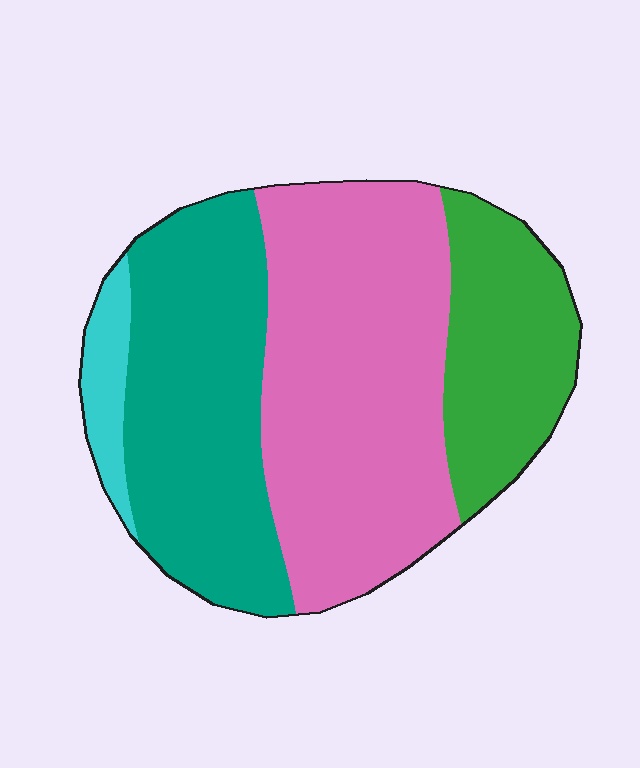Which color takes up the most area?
Pink, at roughly 45%.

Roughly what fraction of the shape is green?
Green covers roughly 20% of the shape.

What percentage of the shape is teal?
Teal covers 32% of the shape.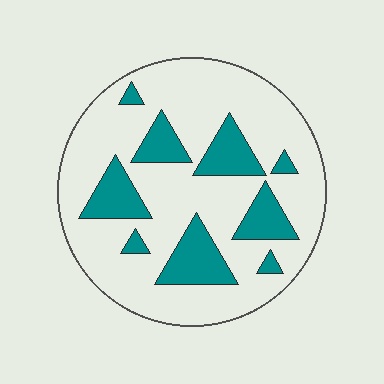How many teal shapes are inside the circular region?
9.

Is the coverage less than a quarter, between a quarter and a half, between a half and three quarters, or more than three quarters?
Less than a quarter.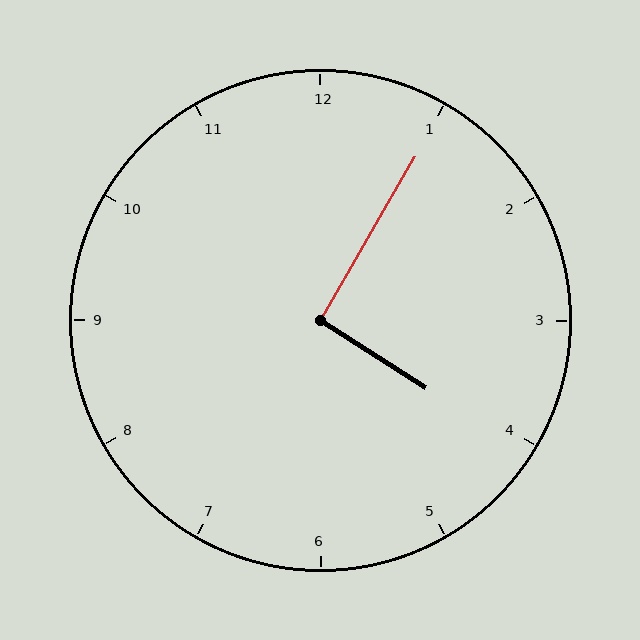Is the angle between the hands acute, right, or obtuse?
It is right.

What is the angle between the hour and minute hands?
Approximately 92 degrees.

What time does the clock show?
4:05.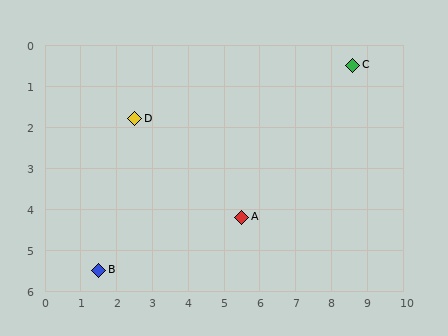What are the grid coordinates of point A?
Point A is at approximately (5.5, 4.2).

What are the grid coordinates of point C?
Point C is at approximately (8.6, 0.5).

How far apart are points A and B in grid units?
Points A and B are about 4.2 grid units apart.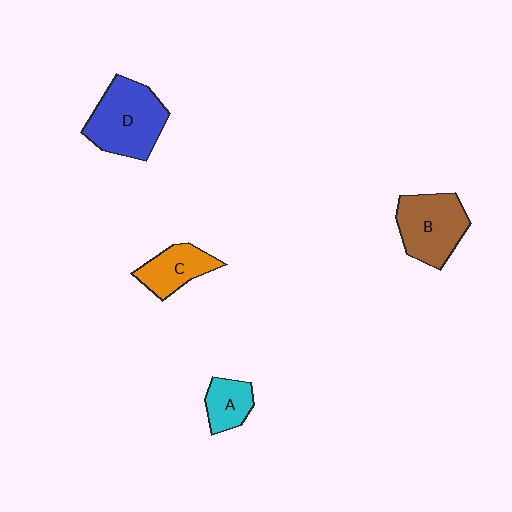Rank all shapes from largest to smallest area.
From largest to smallest: D (blue), B (brown), C (orange), A (cyan).